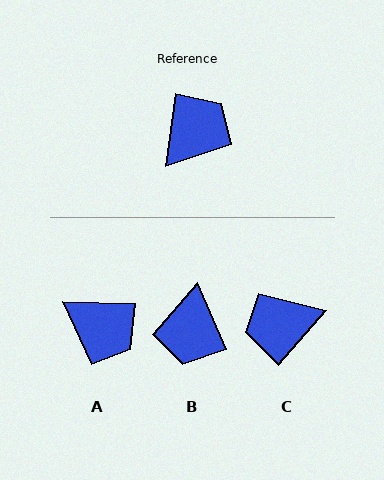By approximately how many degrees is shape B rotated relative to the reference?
Approximately 149 degrees clockwise.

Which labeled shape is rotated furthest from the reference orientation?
B, about 149 degrees away.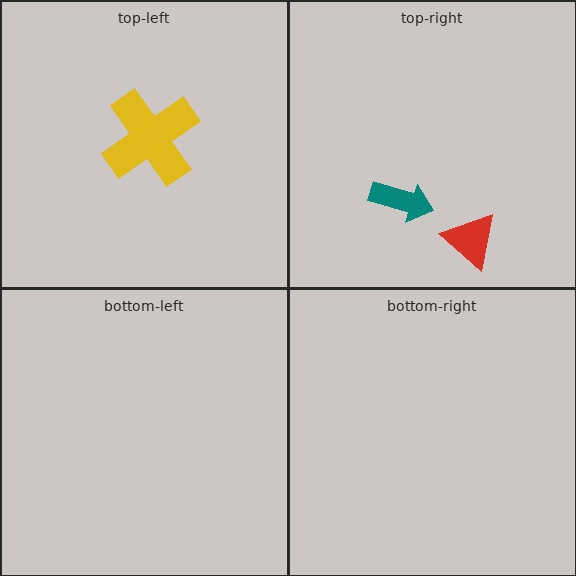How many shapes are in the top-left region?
1.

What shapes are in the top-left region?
The yellow cross.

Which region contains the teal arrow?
The top-right region.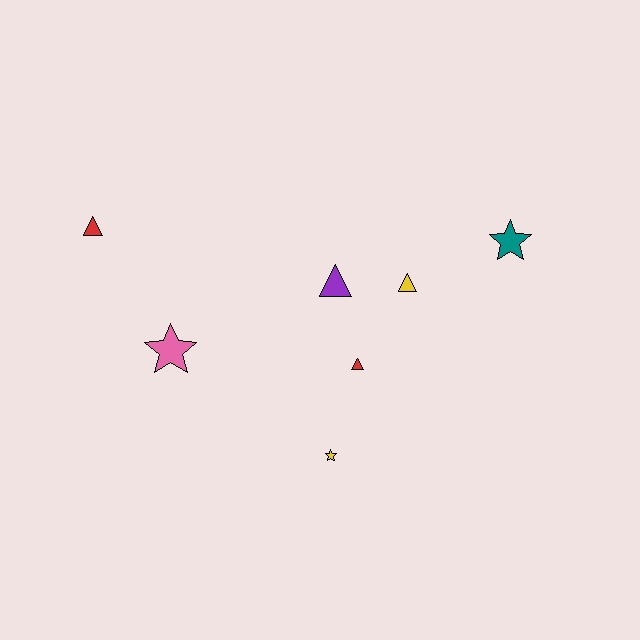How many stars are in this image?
There are 3 stars.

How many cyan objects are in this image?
There are no cyan objects.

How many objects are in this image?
There are 7 objects.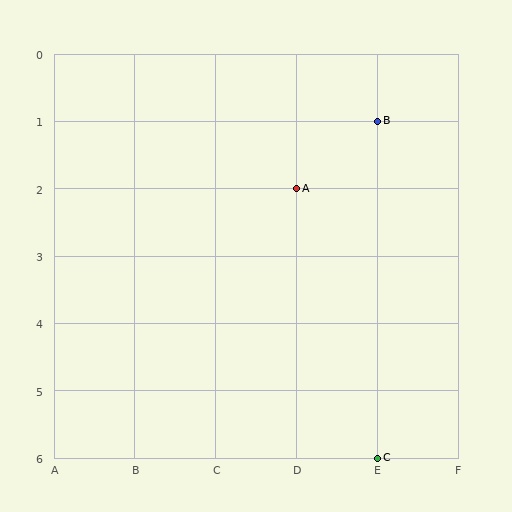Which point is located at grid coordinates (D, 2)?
Point A is at (D, 2).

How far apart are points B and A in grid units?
Points B and A are 1 column and 1 row apart (about 1.4 grid units diagonally).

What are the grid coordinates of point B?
Point B is at grid coordinates (E, 1).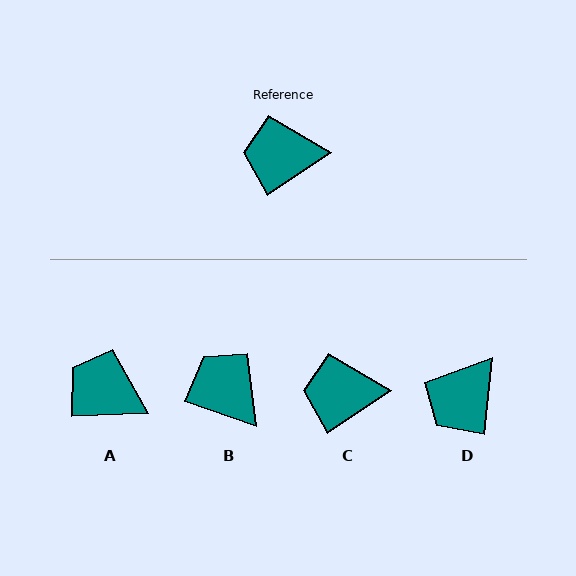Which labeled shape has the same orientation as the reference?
C.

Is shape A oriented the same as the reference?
No, it is off by about 31 degrees.